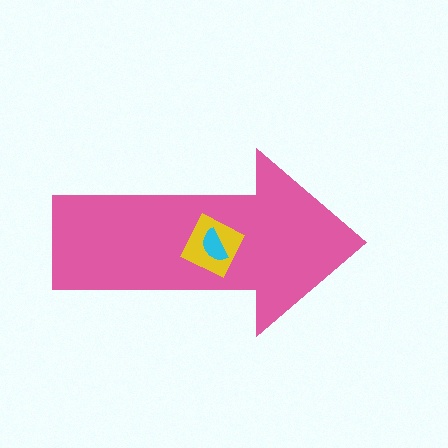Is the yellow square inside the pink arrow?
Yes.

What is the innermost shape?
The cyan semicircle.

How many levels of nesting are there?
3.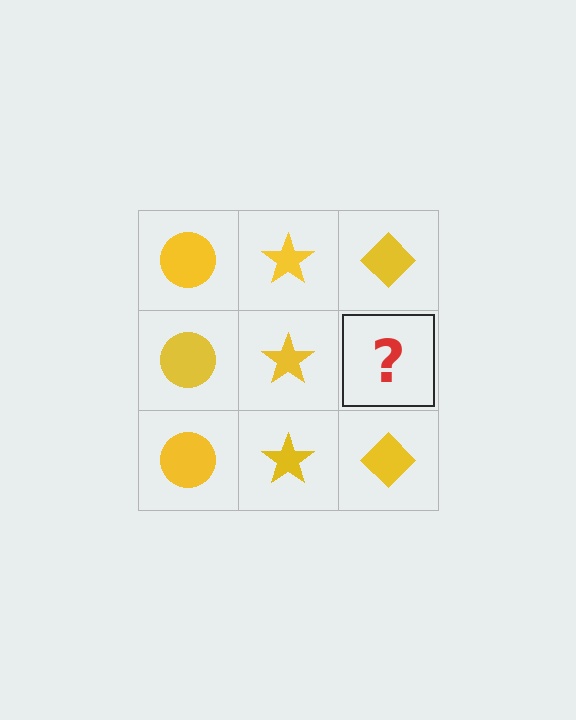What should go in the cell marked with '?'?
The missing cell should contain a yellow diamond.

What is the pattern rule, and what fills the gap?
The rule is that each column has a consistent shape. The gap should be filled with a yellow diamond.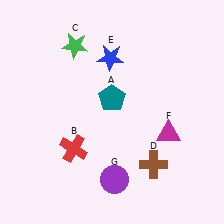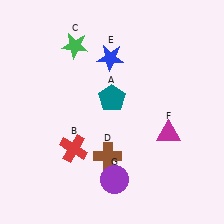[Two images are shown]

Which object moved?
The brown cross (D) moved left.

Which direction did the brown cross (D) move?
The brown cross (D) moved left.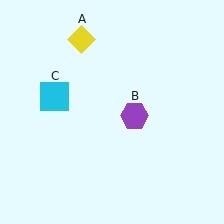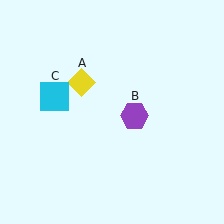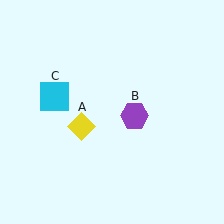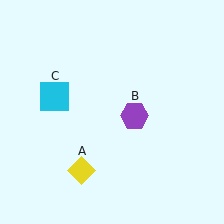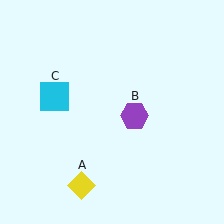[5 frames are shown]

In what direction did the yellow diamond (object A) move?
The yellow diamond (object A) moved down.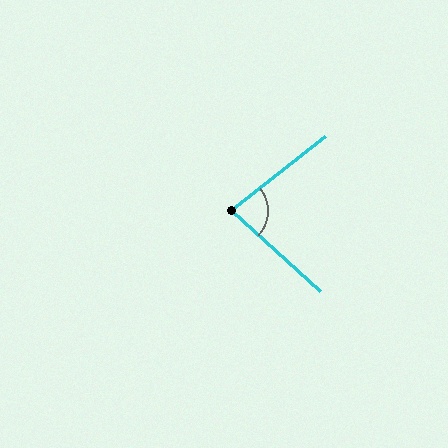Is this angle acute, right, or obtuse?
It is acute.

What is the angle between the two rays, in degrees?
Approximately 81 degrees.